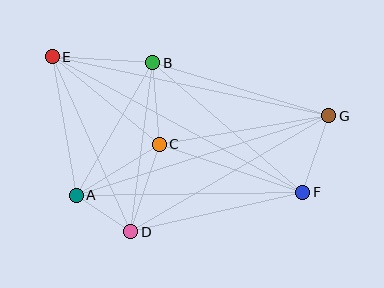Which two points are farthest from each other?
Points E and F are farthest from each other.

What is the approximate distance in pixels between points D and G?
The distance between D and G is approximately 230 pixels.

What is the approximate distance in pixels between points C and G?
The distance between C and G is approximately 172 pixels.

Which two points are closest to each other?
Points A and D are closest to each other.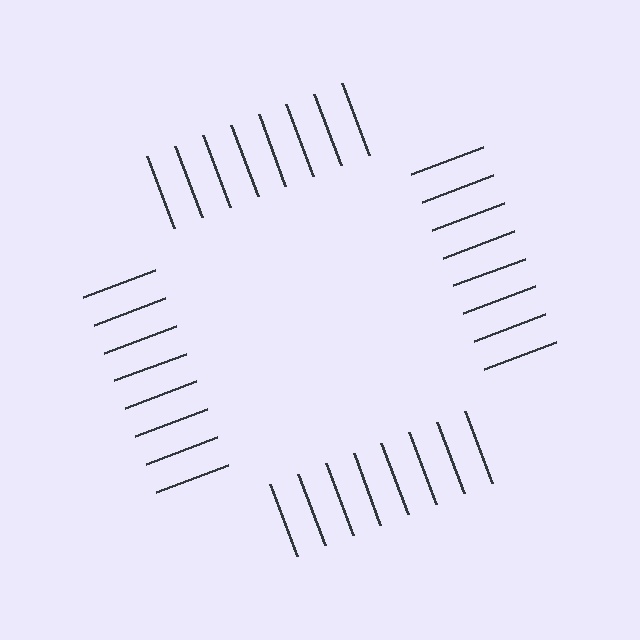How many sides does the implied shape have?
4 sides — the line-ends trace a square.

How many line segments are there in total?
32 — 8 along each of the 4 edges.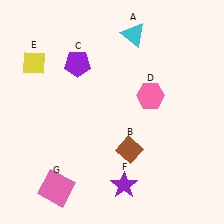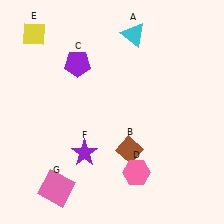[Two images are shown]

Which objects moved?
The objects that moved are: the pink hexagon (D), the yellow diamond (E), the purple star (F).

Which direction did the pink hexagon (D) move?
The pink hexagon (D) moved down.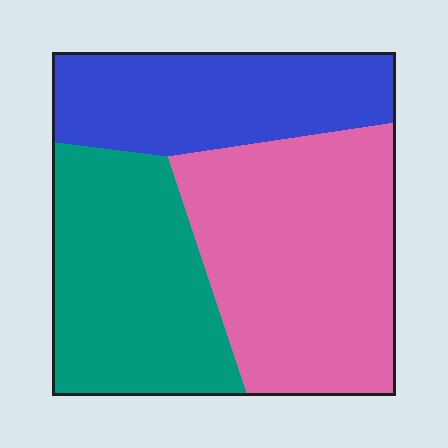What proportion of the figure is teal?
Teal takes up about one third (1/3) of the figure.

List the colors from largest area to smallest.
From largest to smallest: pink, teal, blue.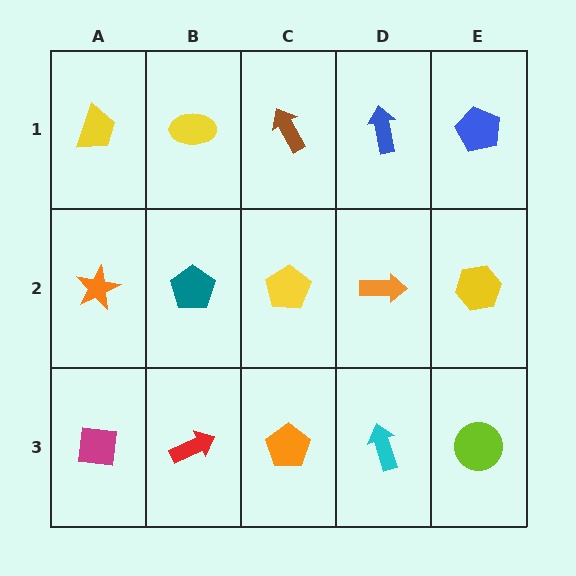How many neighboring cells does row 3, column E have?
2.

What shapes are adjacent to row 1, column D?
An orange arrow (row 2, column D), a brown arrow (row 1, column C), a blue pentagon (row 1, column E).